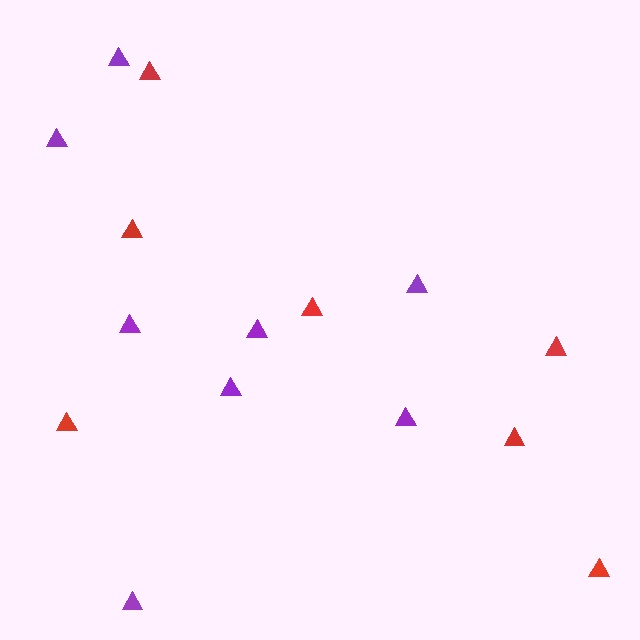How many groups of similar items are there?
There are 2 groups: one group of red triangles (7) and one group of purple triangles (8).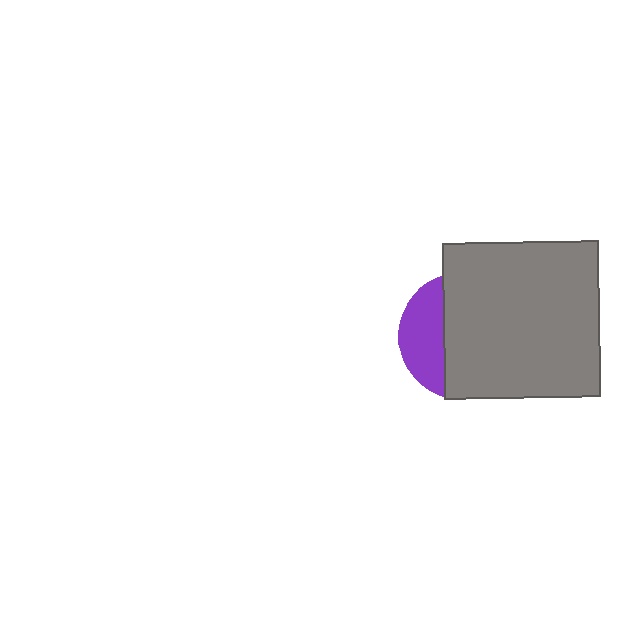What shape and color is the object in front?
The object in front is a gray square.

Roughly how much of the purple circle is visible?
A small part of it is visible (roughly 32%).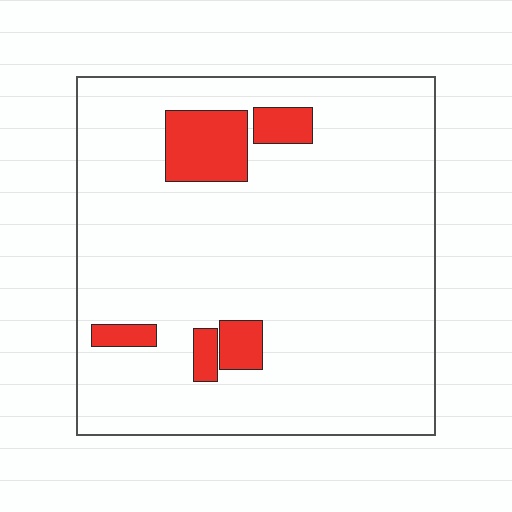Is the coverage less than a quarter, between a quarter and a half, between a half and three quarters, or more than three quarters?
Less than a quarter.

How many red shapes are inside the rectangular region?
5.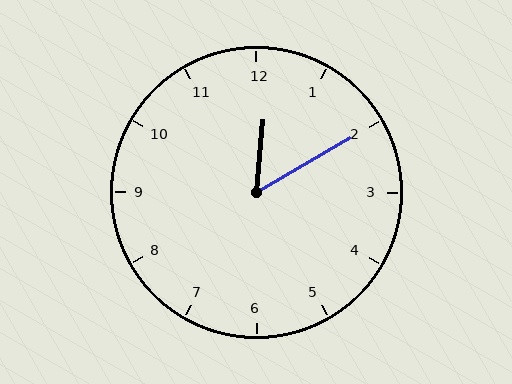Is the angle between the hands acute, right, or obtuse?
It is acute.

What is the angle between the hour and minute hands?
Approximately 55 degrees.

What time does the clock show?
12:10.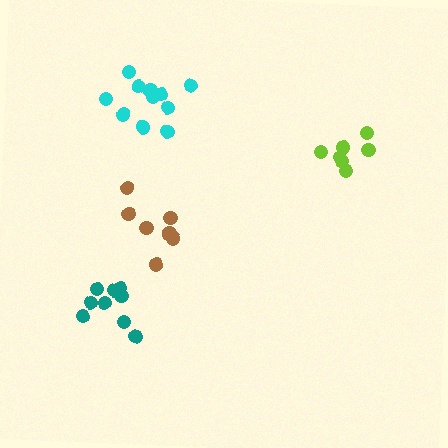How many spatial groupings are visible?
There are 4 spatial groupings.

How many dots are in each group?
Group 1: 7 dots, Group 2: 11 dots, Group 3: 9 dots, Group 4: 7 dots (34 total).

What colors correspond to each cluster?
The clusters are colored: brown, cyan, teal, lime.